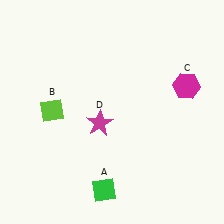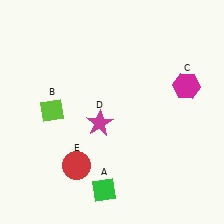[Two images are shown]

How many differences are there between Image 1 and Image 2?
There is 1 difference between the two images.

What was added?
A red circle (E) was added in Image 2.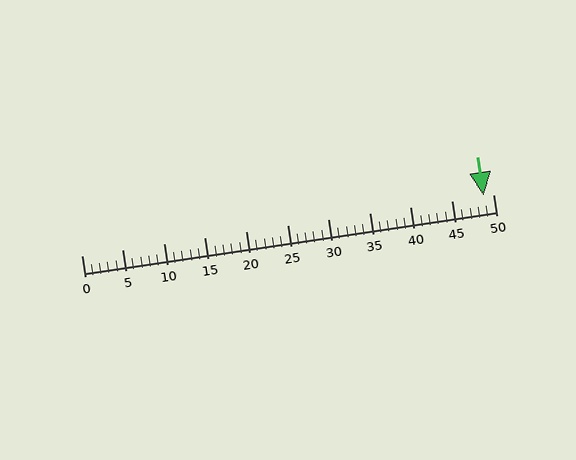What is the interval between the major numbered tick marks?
The major tick marks are spaced 5 units apart.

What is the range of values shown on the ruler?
The ruler shows values from 0 to 50.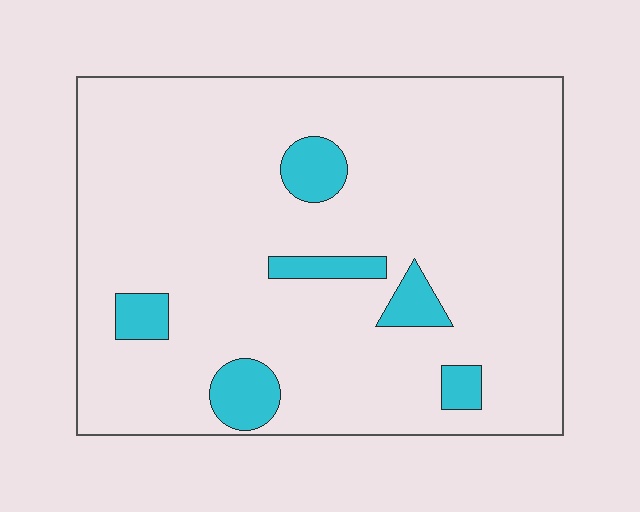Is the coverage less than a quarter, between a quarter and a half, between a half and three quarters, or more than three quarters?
Less than a quarter.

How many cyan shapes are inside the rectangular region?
6.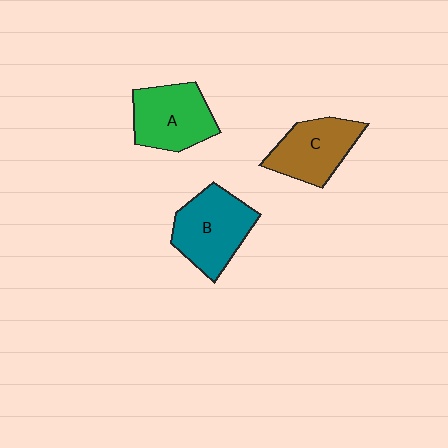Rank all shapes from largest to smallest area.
From largest to smallest: B (teal), A (green), C (brown).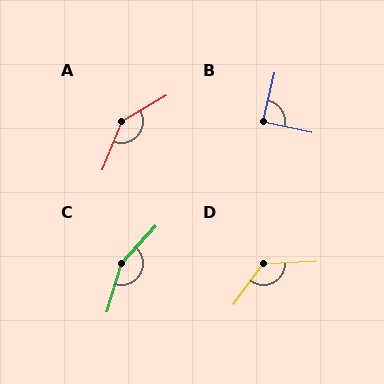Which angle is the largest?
C, at approximately 155 degrees.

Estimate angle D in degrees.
Approximately 129 degrees.